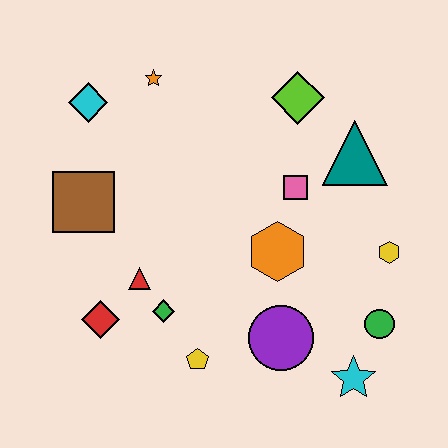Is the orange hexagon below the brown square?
Yes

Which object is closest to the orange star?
The cyan diamond is closest to the orange star.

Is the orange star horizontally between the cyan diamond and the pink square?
Yes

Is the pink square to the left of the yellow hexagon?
Yes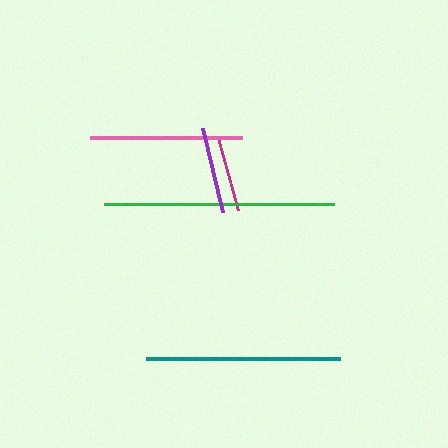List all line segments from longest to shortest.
From longest to shortest: green, teal, pink, purple, magenta.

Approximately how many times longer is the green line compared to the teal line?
The green line is approximately 1.2 times the length of the teal line.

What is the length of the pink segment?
The pink segment is approximately 152 pixels long.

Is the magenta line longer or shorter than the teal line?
The teal line is longer than the magenta line.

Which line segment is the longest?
The green line is the longest at approximately 229 pixels.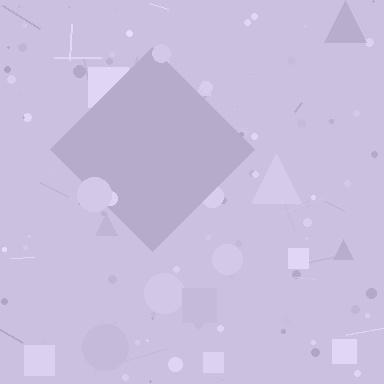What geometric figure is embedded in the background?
A diamond is embedded in the background.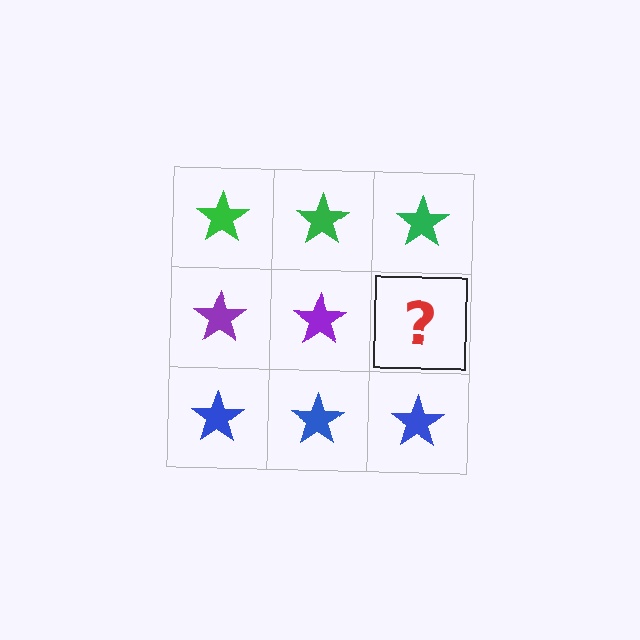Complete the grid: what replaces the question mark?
The question mark should be replaced with a purple star.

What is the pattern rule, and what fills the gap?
The rule is that each row has a consistent color. The gap should be filled with a purple star.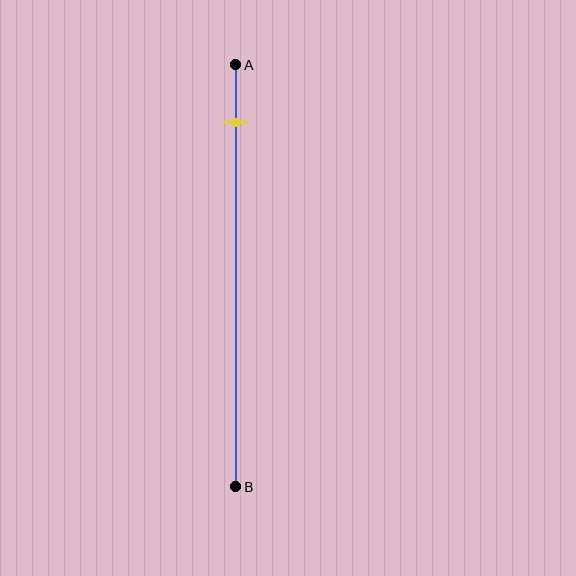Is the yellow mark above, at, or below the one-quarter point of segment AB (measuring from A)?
The yellow mark is above the one-quarter point of segment AB.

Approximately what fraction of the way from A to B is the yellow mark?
The yellow mark is approximately 15% of the way from A to B.